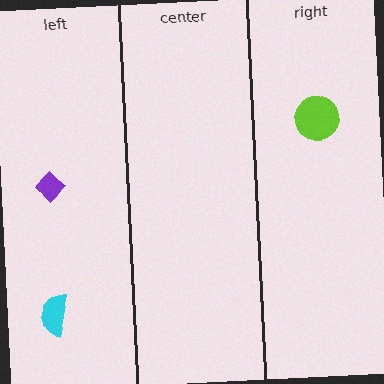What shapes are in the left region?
The purple diamond, the cyan semicircle.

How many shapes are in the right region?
1.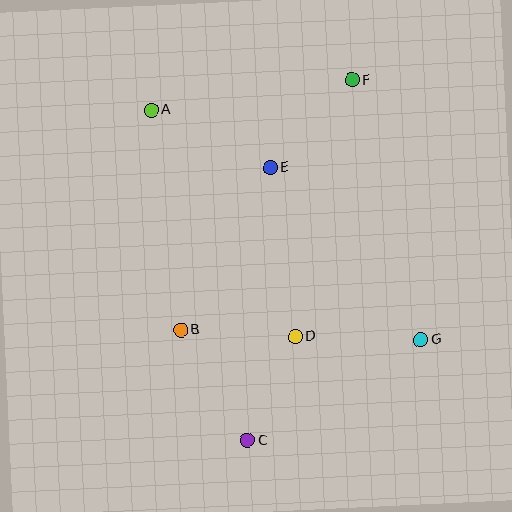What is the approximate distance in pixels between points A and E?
The distance between A and E is approximately 132 pixels.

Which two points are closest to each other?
Points C and D are closest to each other.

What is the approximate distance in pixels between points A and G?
The distance between A and G is approximately 354 pixels.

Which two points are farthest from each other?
Points C and F are farthest from each other.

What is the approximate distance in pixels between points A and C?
The distance between A and C is approximately 344 pixels.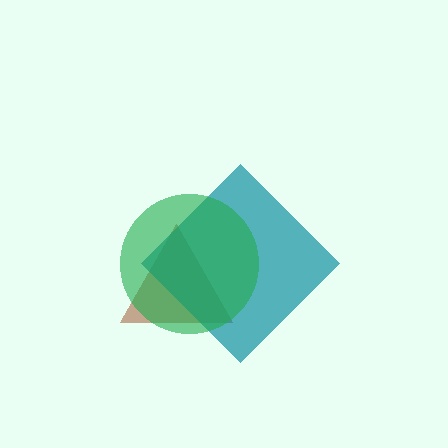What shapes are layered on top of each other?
The layered shapes are: a brown triangle, a teal diamond, a green circle.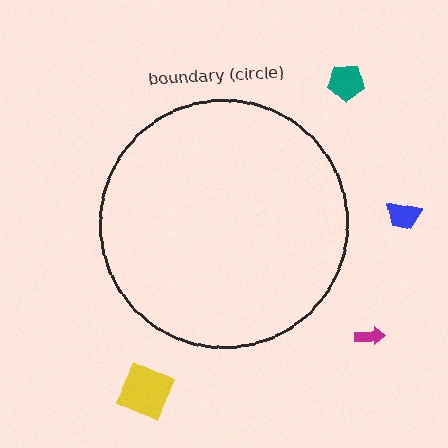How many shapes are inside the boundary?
0 inside, 4 outside.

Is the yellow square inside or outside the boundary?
Outside.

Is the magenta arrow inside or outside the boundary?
Outside.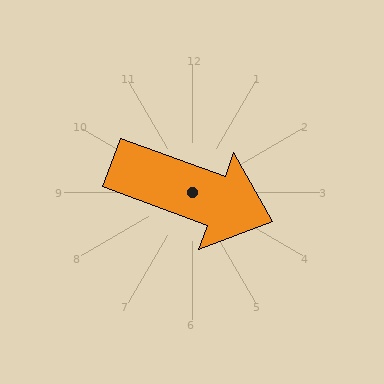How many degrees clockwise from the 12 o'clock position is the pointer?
Approximately 110 degrees.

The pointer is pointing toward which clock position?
Roughly 4 o'clock.